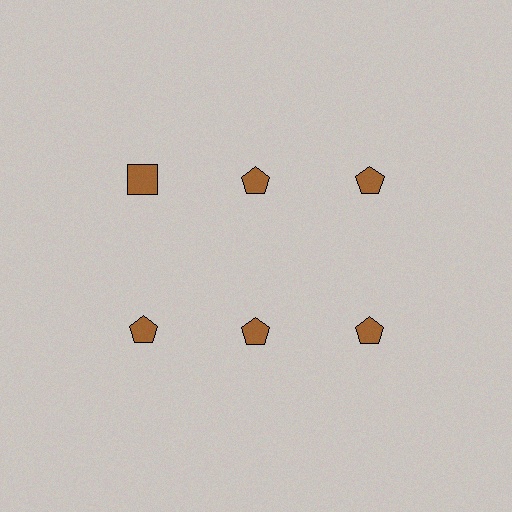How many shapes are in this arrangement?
There are 6 shapes arranged in a grid pattern.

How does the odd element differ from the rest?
It has a different shape: square instead of pentagon.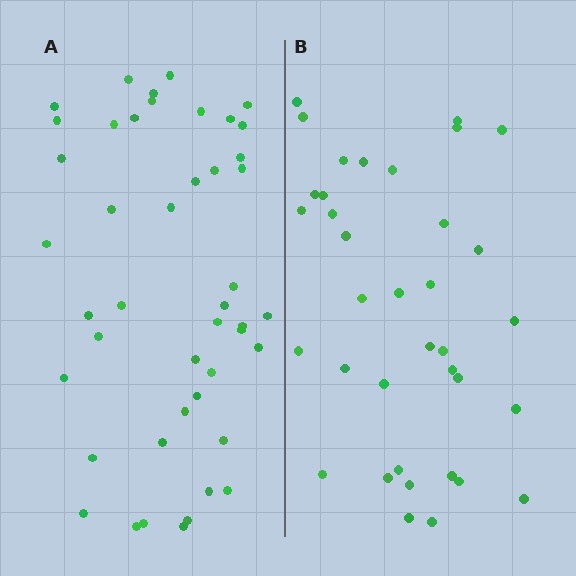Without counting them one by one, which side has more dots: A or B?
Region A (the left region) has more dots.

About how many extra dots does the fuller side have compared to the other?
Region A has roughly 8 or so more dots than region B.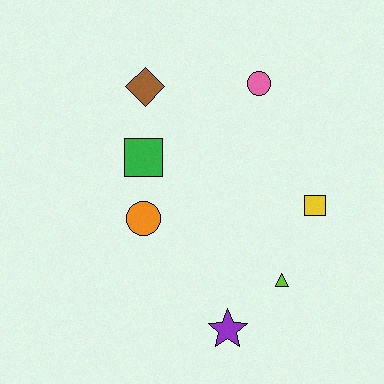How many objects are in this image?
There are 7 objects.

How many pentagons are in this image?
There are no pentagons.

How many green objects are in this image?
There is 1 green object.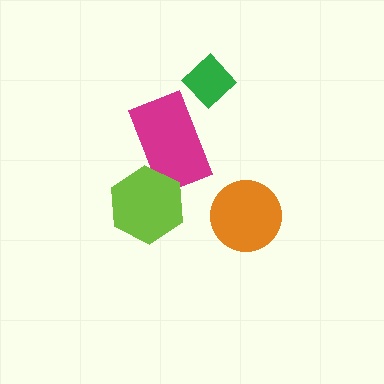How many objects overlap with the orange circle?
0 objects overlap with the orange circle.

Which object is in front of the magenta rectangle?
The lime hexagon is in front of the magenta rectangle.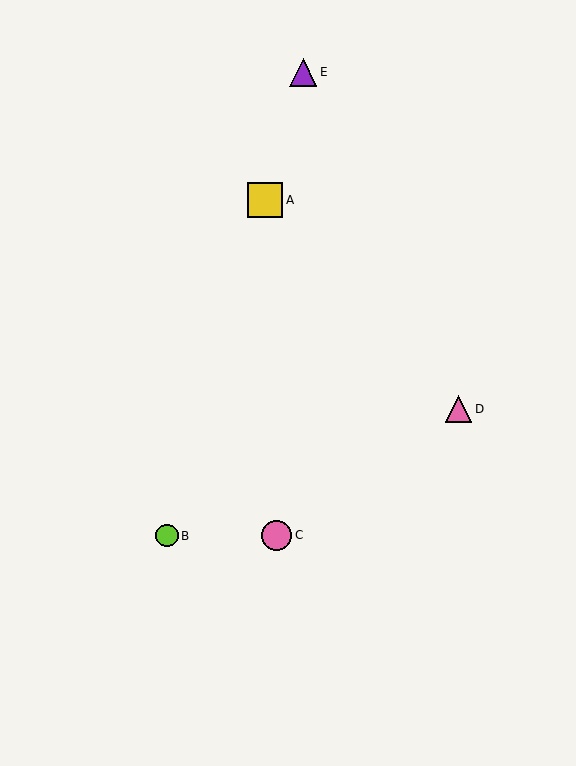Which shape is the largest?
The yellow square (labeled A) is the largest.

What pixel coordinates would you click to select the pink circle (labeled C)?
Click at (277, 535) to select the pink circle C.